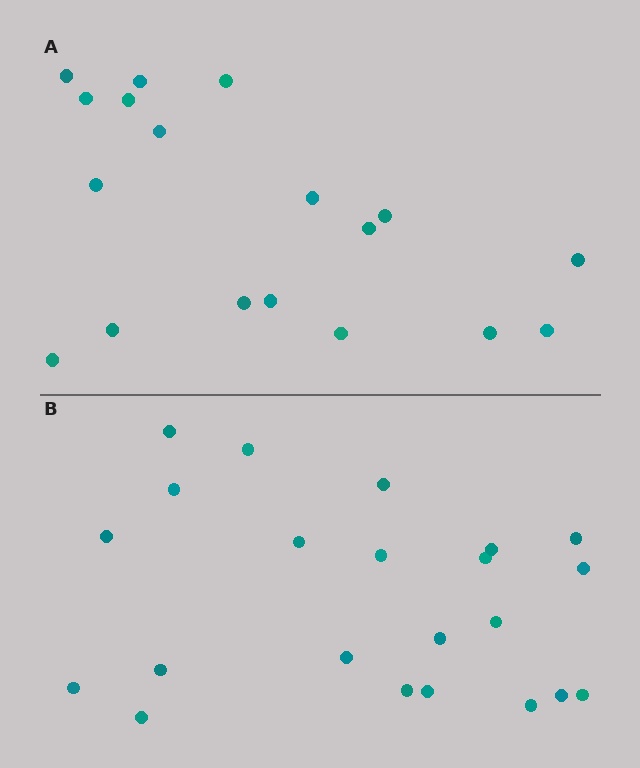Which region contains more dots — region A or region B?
Region B (the bottom region) has more dots.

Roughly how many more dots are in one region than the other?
Region B has about 4 more dots than region A.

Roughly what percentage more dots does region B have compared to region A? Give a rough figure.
About 20% more.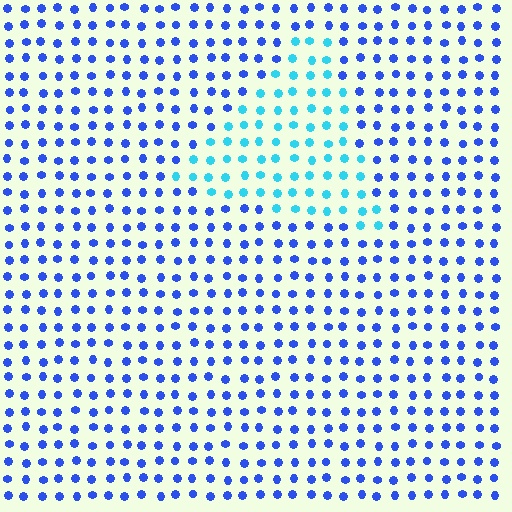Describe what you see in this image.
The image is filled with small blue elements in a uniform arrangement. A triangle-shaped region is visible where the elements are tinted to a slightly different hue, forming a subtle color boundary.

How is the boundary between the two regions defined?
The boundary is defined purely by a slight shift in hue (about 42 degrees). Spacing, size, and orientation are identical on both sides.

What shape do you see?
I see a triangle.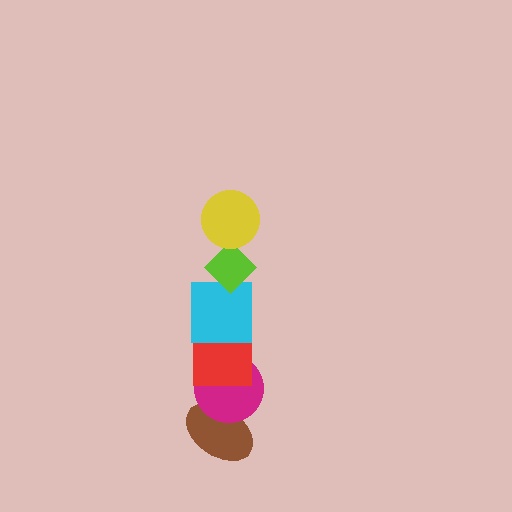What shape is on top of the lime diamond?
The yellow circle is on top of the lime diamond.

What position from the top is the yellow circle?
The yellow circle is 1st from the top.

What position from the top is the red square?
The red square is 4th from the top.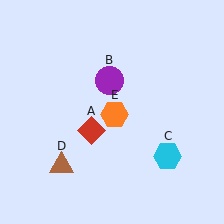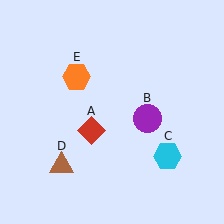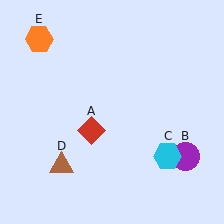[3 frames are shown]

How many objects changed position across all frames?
2 objects changed position: purple circle (object B), orange hexagon (object E).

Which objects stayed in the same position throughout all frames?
Red diamond (object A) and cyan hexagon (object C) and brown triangle (object D) remained stationary.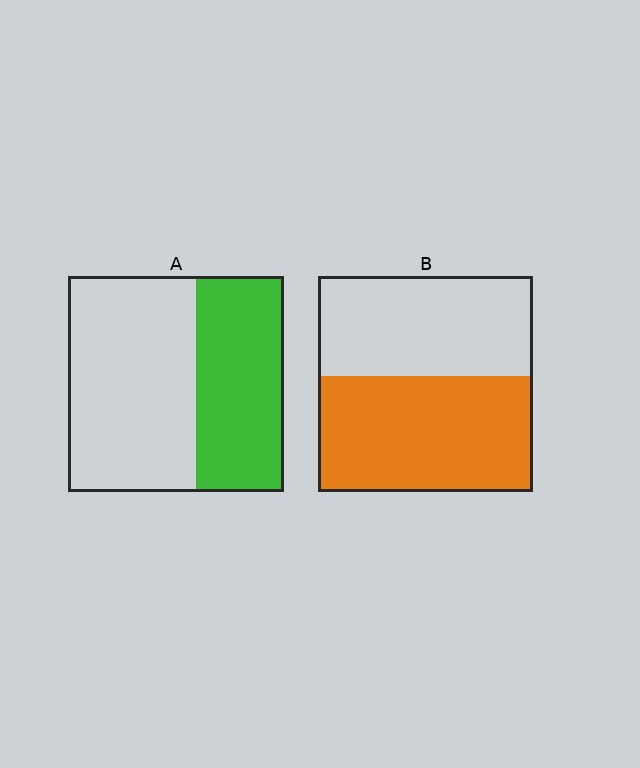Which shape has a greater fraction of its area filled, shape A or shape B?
Shape B.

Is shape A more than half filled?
No.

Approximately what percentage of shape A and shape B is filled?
A is approximately 40% and B is approximately 55%.